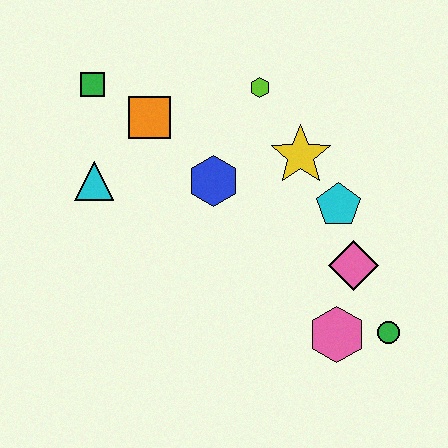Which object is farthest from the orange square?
The green circle is farthest from the orange square.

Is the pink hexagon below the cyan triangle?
Yes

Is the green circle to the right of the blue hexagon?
Yes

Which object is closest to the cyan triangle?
The orange square is closest to the cyan triangle.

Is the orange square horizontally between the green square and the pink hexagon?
Yes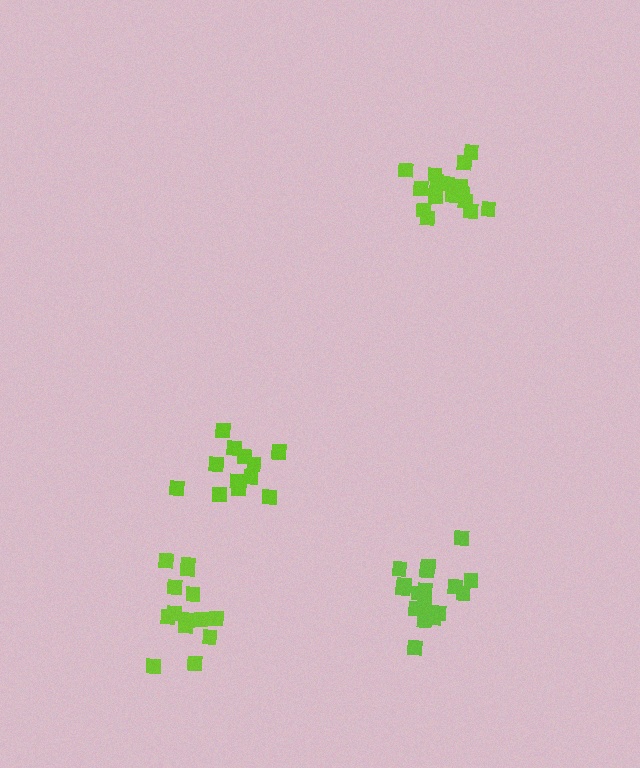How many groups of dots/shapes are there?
There are 4 groups.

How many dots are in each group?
Group 1: 14 dots, Group 2: 13 dots, Group 3: 16 dots, Group 4: 19 dots (62 total).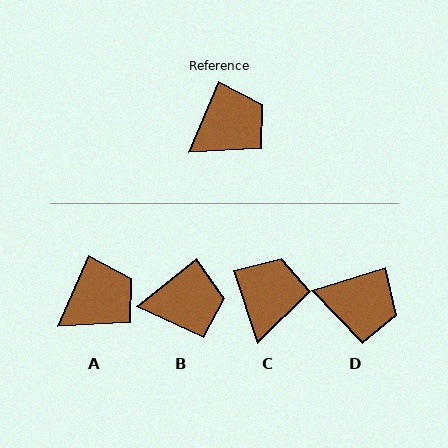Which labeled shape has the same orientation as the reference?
A.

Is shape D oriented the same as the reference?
No, it is off by about 49 degrees.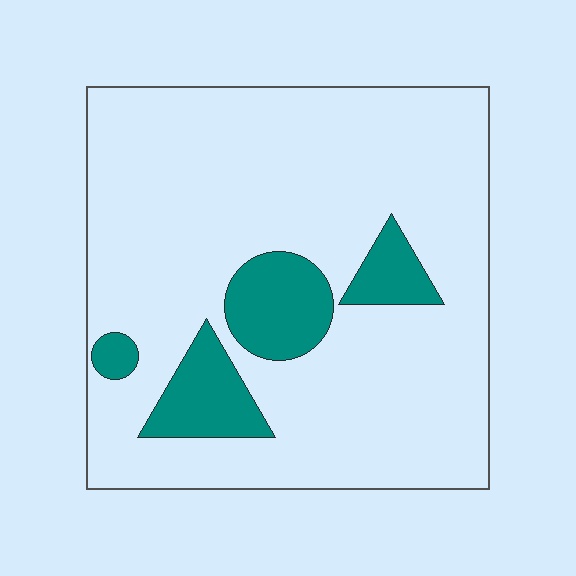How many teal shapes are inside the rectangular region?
4.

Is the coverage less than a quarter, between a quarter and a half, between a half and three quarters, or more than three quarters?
Less than a quarter.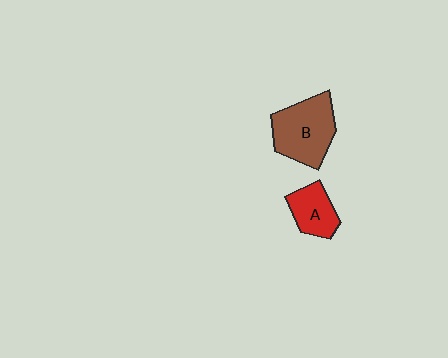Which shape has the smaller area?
Shape A (red).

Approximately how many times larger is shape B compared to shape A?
Approximately 1.7 times.